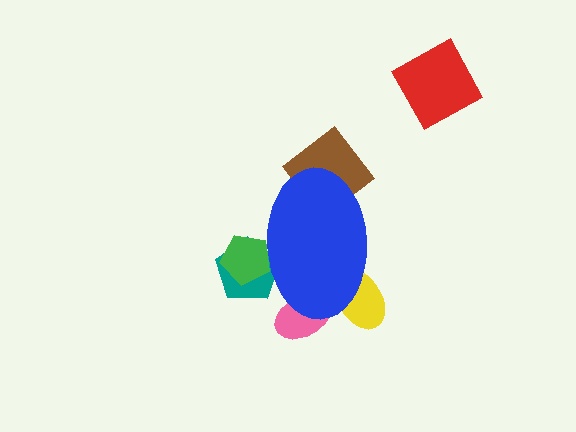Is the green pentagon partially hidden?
Yes, the green pentagon is partially hidden behind the blue ellipse.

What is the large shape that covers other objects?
A blue ellipse.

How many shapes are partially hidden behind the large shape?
5 shapes are partially hidden.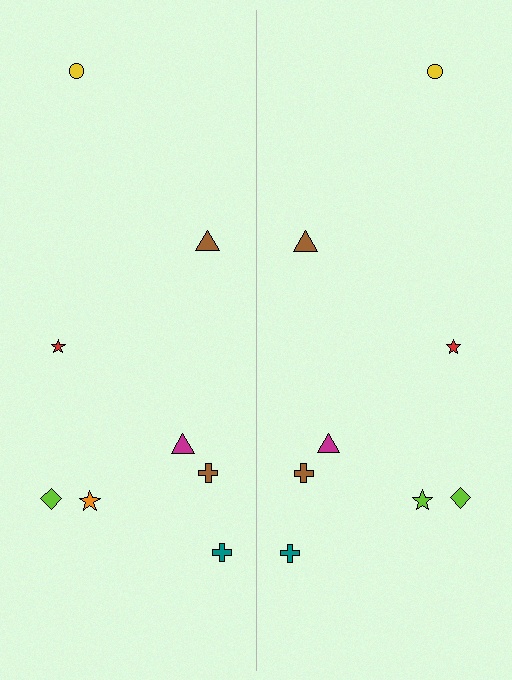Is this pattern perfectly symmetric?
No, the pattern is not perfectly symmetric. The lime star on the right side breaks the symmetry — its mirror counterpart is orange.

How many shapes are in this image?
There are 16 shapes in this image.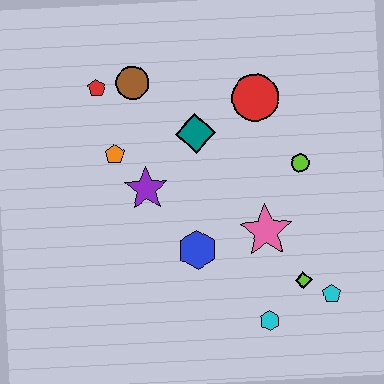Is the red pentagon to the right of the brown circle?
No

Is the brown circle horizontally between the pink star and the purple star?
No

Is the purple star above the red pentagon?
No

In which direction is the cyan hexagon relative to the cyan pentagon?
The cyan hexagon is to the left of the cyan pentagon.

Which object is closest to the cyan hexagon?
The lime diamond is closest to the cyan hexagon.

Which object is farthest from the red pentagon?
The cyan pentagon is farthest from the red pentagon.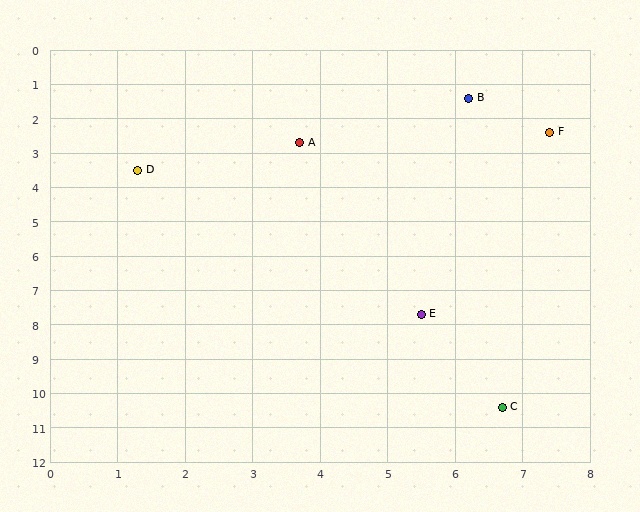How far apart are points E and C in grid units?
Points E and C are about 3.0 grid units apart.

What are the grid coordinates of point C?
Point C is at approximately (6.7, 10.4).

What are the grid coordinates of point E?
Point E is at approximately (5.5, 7.7).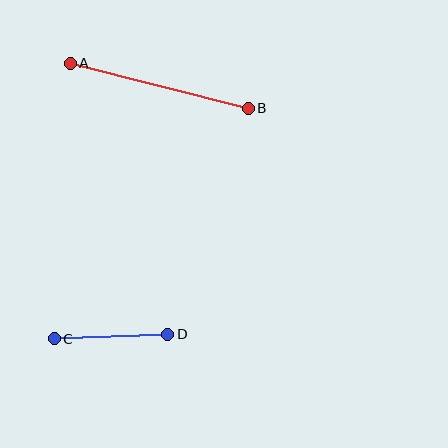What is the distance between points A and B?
The distance is approximately 184 pixels.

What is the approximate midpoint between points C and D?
The midpoint is at approximately (111, 337) pixels.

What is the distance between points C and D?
The distance is approximately 114 pixels.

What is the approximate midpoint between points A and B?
The midpoint is at approximately (159, 86) pixels.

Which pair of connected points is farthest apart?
Points A and B are farthest apart.